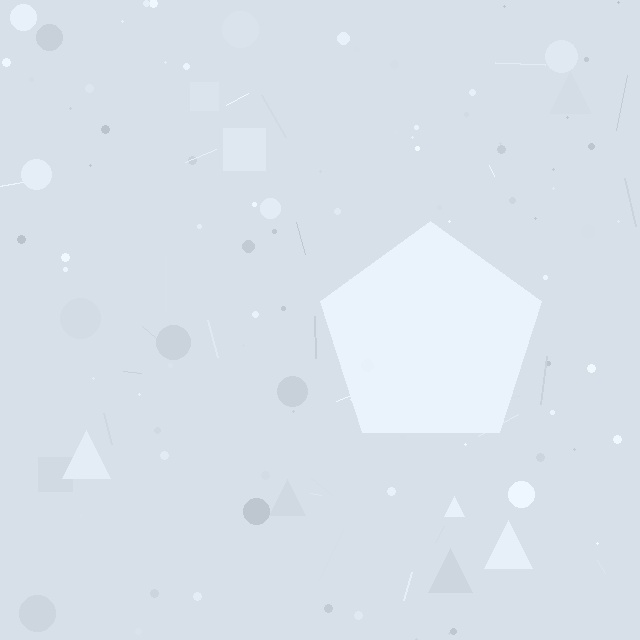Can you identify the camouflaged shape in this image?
The camouflaged shape is a pentagon.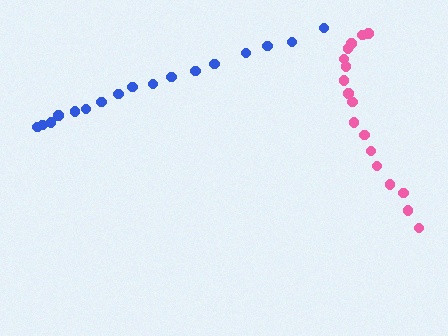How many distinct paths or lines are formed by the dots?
There are 2 distinct paths.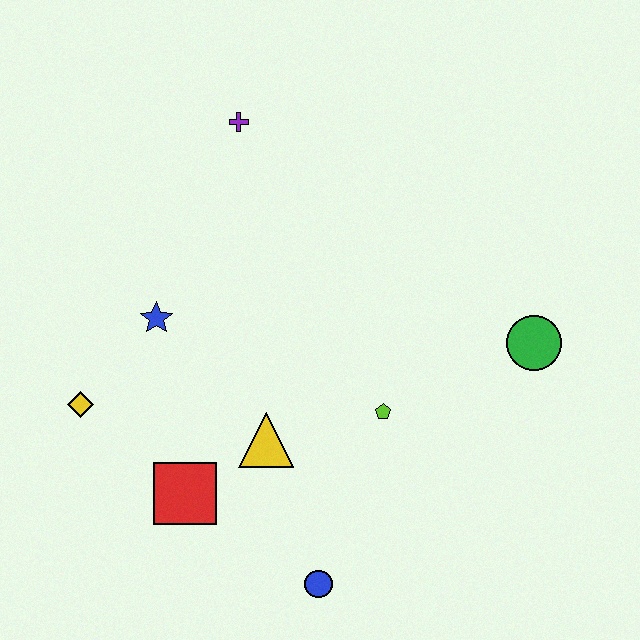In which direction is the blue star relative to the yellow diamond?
The blue star is above the yellow diamond.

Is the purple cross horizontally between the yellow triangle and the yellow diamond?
Yes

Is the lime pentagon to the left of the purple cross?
No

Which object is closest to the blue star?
The yellow diamond is closest to the blue star.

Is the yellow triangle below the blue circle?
No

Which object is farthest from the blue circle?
The purple cross is farthest from the blue circle.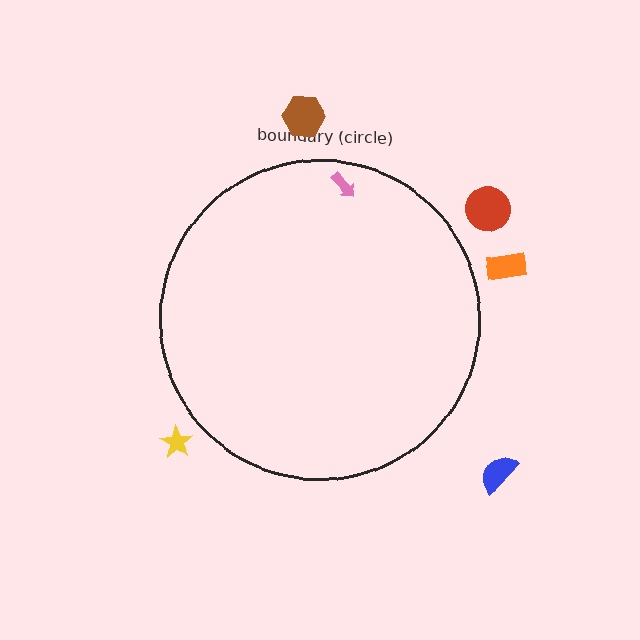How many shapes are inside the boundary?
1 inside, 5 outside.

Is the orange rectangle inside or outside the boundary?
Outside.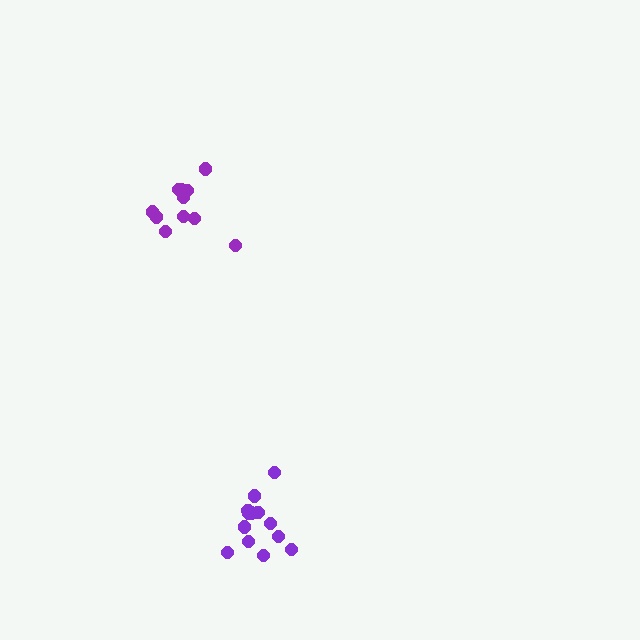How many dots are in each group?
Group 1: 13 dots, Group 2: 11 dots (24 total).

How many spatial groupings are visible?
There are 2 spatial groupings.